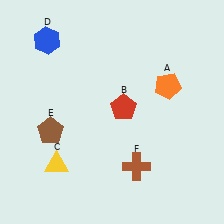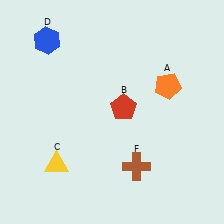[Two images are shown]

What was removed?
The brown pentagon (E) was removed in Image 2.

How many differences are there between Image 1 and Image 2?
There is 1 difference between the two images.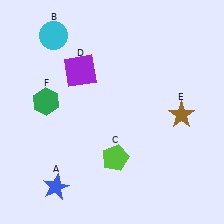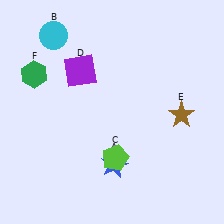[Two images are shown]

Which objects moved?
The objects that moved are: the blue star (A), the green hexagon (F).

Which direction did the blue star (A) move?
The blue star (A) moved right.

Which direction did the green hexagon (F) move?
The green hexagon (F) moved up.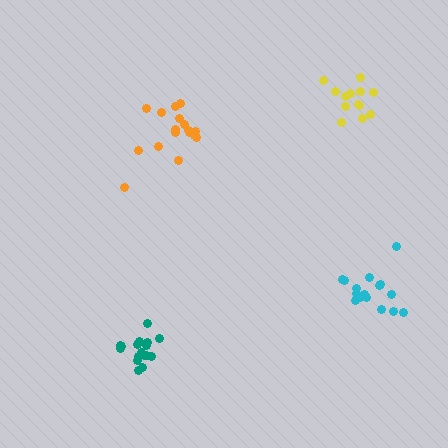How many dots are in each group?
Group 1: 18 dots, Group 2: 17 dots, Group 3: 13 dots, Group 4: 16 dots (64 total).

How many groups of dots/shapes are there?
There are 4 groups.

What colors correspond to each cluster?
The clusters are colored: teal, orange, yellow, cyan.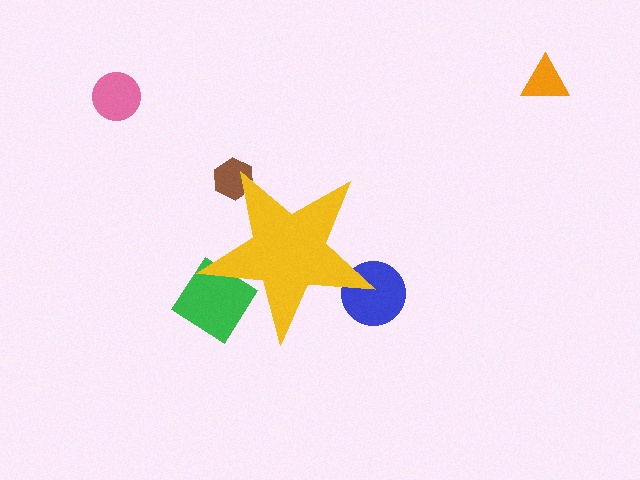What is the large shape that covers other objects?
A yellow star.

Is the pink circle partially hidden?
No, the pink circle is fully visible.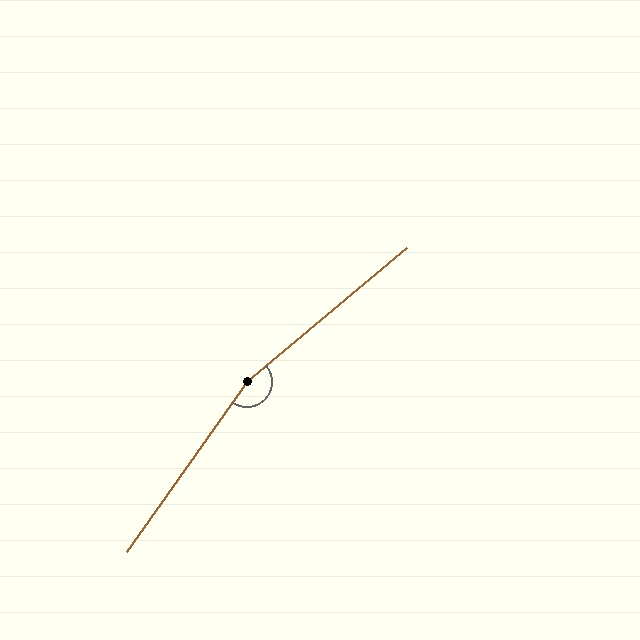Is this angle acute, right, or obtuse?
It is obtuse.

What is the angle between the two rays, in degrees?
Approximately 165 degrees.